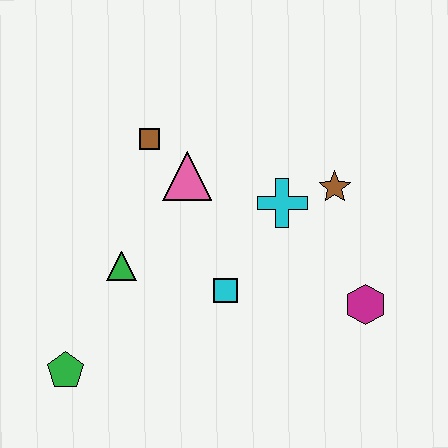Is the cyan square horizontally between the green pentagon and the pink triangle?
No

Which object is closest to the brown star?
The cyan cross is closest to the brown star.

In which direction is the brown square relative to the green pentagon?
The brown square is above the green pentagon.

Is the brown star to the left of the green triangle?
No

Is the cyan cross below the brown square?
Yes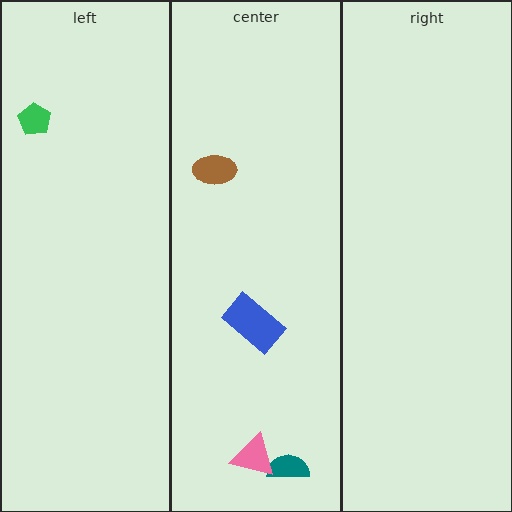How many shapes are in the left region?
1.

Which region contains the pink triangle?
The center region.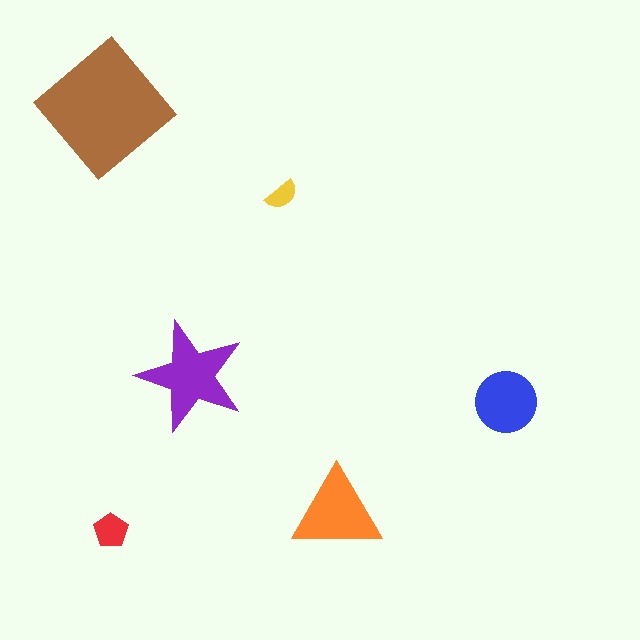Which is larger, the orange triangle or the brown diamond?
The brown diamond.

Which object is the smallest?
The yellow semicircle.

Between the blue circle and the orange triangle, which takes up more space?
The orange triangle.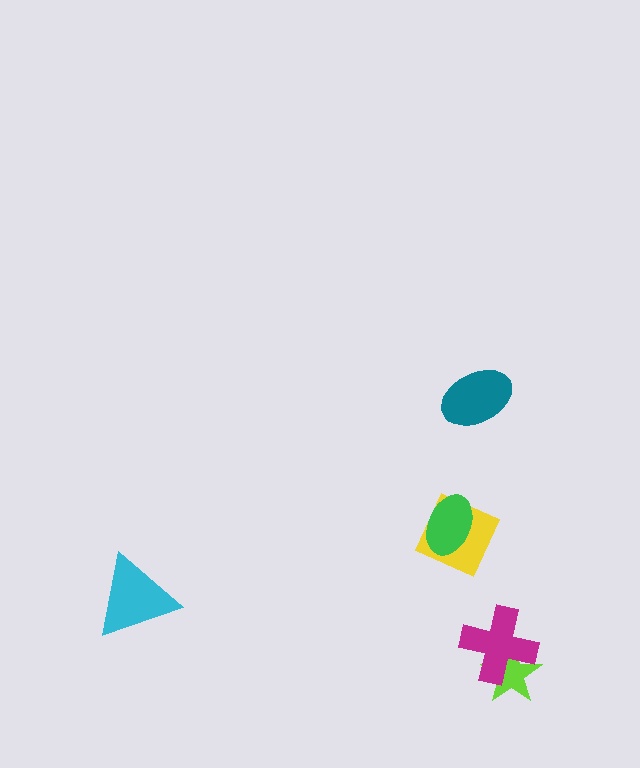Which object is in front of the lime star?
The magenta cross is in front of the lime star.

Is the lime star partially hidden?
Yes, it is partially covered by another shape.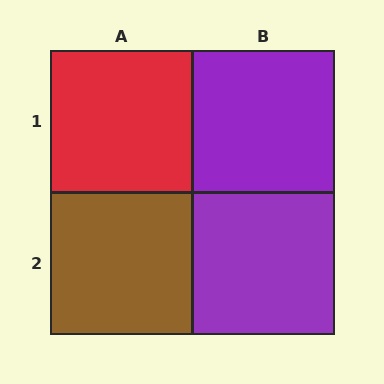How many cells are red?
1 cell is red.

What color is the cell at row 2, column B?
Purple.